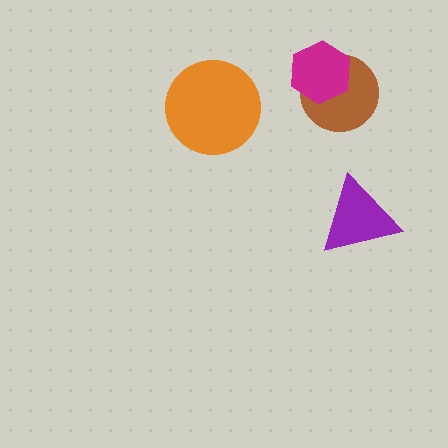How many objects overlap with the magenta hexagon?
1 object overlaps with the magenta hexagon.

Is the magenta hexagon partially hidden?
No, no other shape covers it.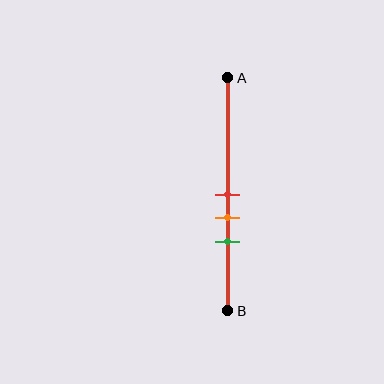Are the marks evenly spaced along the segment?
Yes, the marks are approximately evenly spaced.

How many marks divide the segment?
There are 3 marks dividing the segment.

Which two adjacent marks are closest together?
The red and orange marks are the closest adjacent pair.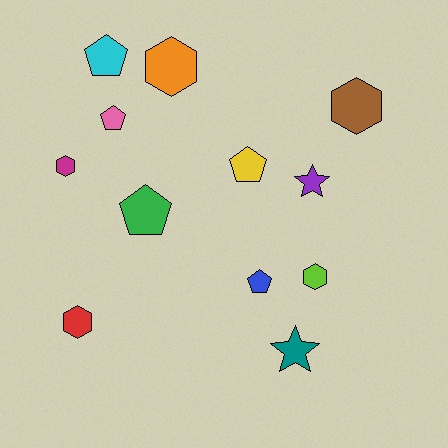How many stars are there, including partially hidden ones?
There are 2 stars.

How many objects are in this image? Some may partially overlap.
There are 12 objects.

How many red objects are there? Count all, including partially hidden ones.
There is 1 red object.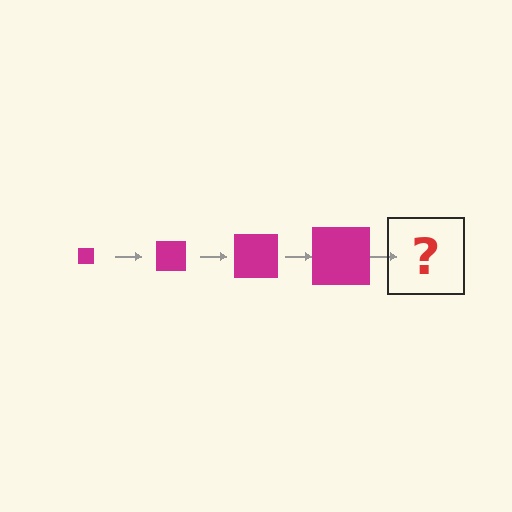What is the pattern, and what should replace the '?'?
The pattern is that the square gets progressively larger each step. The '?' should be a magenta square, larger than the previous one.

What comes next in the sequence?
The next element should be a magenta square, larger than the previous one.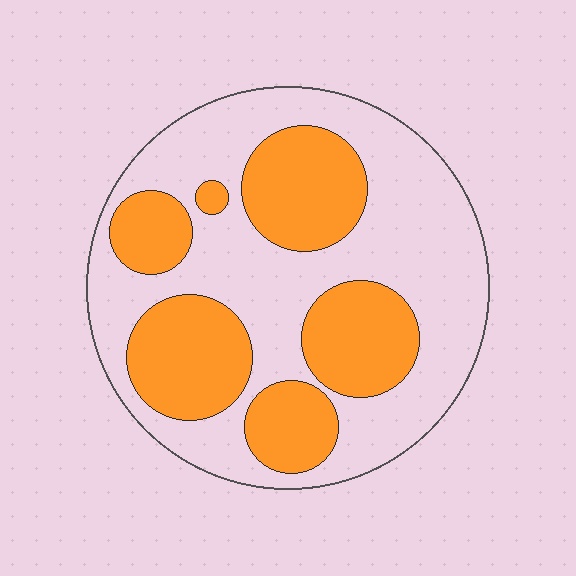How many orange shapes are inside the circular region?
6.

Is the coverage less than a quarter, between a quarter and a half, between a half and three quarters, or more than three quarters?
Between a quarter and a half.